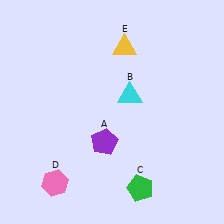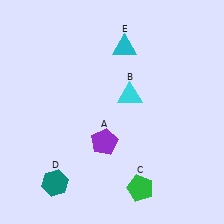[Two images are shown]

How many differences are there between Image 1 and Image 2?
There are 2 differences between the two images.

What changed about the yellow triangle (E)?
In Image 1, E is yellow. In Image 2, it changed to cyan.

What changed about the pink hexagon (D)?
In Image 1, D is pink. In Image 2, it changed to teal.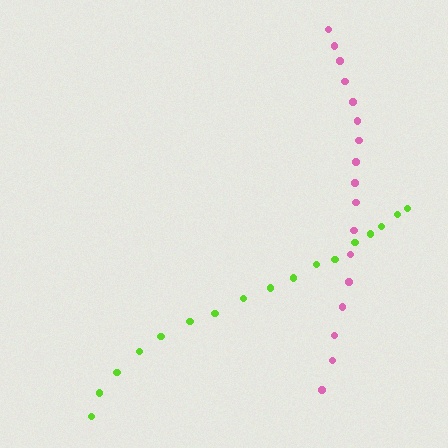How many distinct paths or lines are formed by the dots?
There are 2 distinct paths.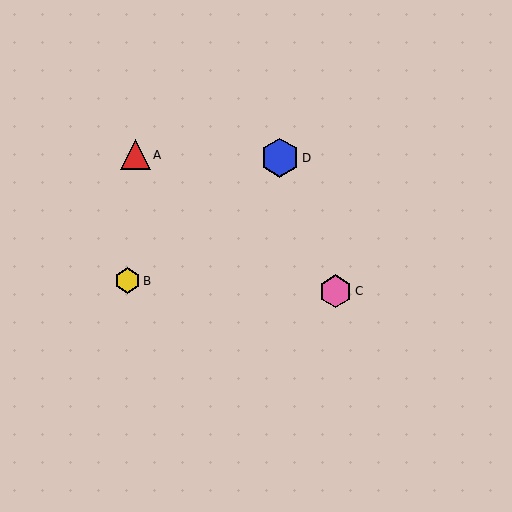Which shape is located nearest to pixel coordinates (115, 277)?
The yellow hexagon (labeled B) at (127, 281) is nearest to that location.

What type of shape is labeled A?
Shape A is a red triangle.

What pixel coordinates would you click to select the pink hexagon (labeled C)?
Click at (335, 291) to select the pink hexagon C.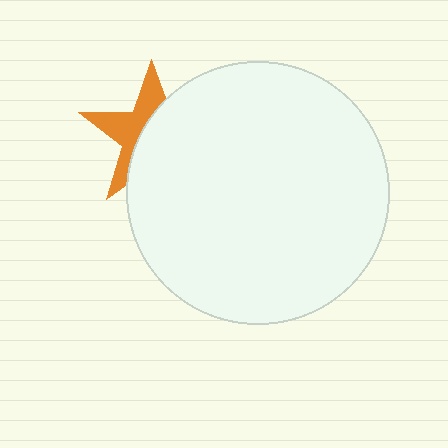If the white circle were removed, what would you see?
You would see the complete orange star.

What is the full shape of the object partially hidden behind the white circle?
The partially hidden object is an orange star.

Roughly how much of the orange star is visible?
A small part of it is visible (roughly 42%).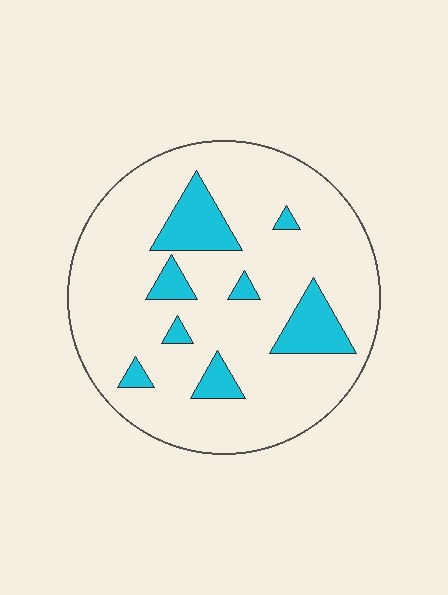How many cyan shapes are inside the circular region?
8.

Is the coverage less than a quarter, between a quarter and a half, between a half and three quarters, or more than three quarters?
Less than a quarter.